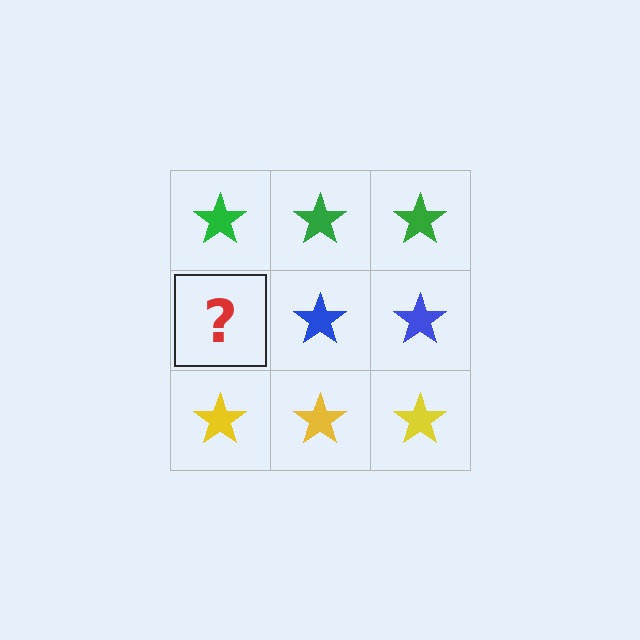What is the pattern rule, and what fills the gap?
The rule is that each row has a consistent color. The gap should be filled with a blue star.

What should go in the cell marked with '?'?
The missing cell should contain a blue star.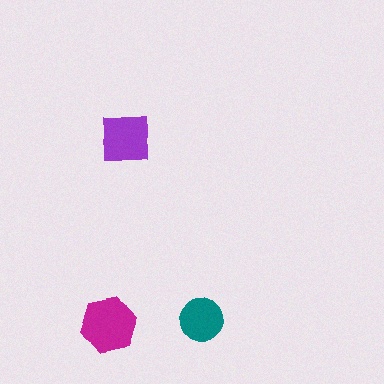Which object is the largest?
The magenta hexagon.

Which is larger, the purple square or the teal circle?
The purple square.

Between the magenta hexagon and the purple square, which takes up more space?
The magenta hexagon.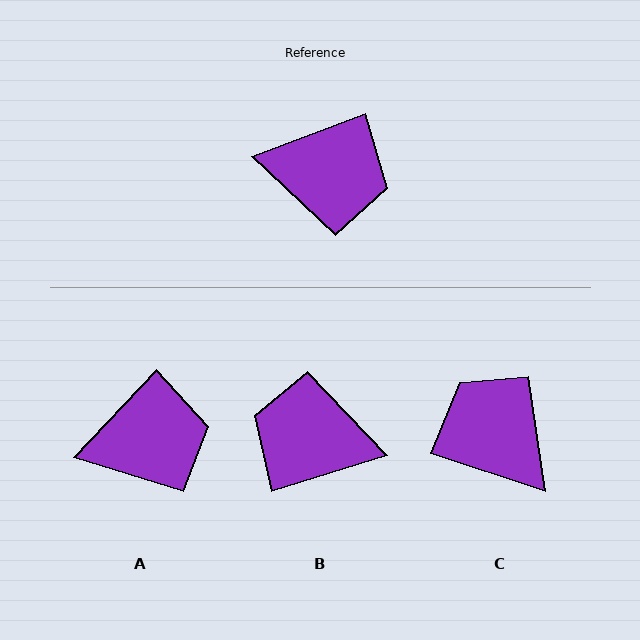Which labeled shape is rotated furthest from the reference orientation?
B, about 177 degrees away.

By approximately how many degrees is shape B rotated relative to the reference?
Approximately 177 degrees counter-clockwise.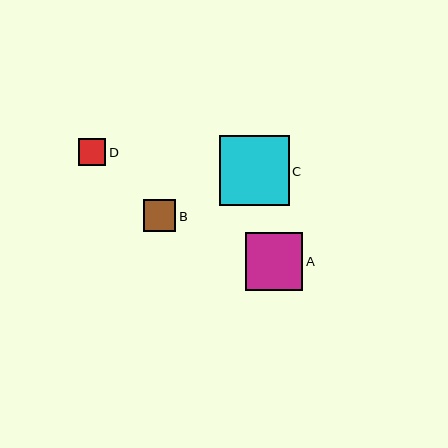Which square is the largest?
Square C is the largest with a size of approximately 70 pixels.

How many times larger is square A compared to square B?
Square A is approximately 1.8 times the size of square B.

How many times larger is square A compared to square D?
Square A is approximately 2.1 times the size of square D.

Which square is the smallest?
Square D is the smallest with a size of approximately 27 pixels.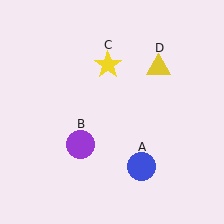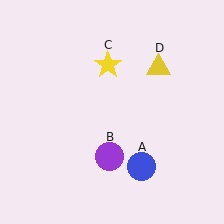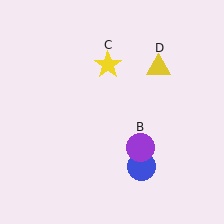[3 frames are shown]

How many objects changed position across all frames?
1 object changed position: purple circle (object B).